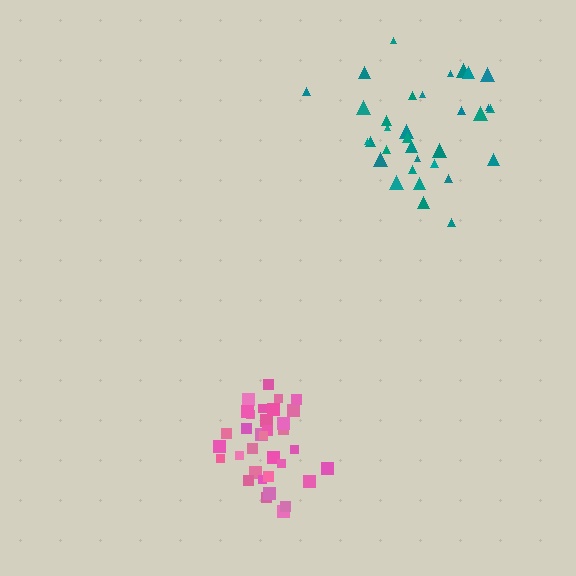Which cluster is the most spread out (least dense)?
Teal.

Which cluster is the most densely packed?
Pink.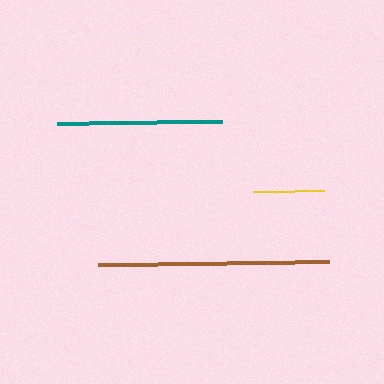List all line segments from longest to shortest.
From longest to shortest: brown, teal, yellow.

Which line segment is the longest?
The brown line is the longest at approximately 231 pixels.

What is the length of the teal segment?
The teal segment is approximately 166 pixels long.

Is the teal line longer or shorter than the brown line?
The brown line is longer than the teal line.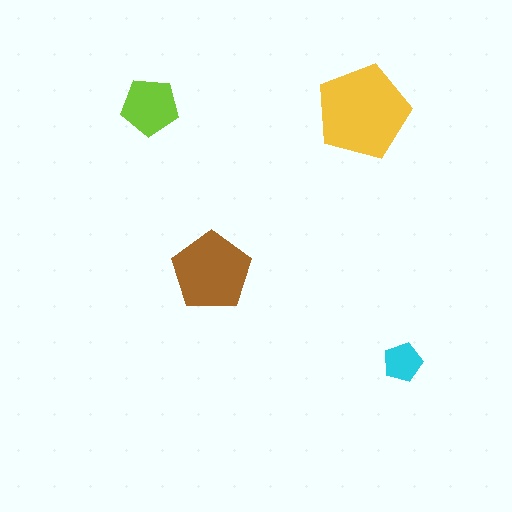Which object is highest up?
The lime pentagon is topmost.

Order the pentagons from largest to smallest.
the yellow one, the brown one, the lime one, the cyan one.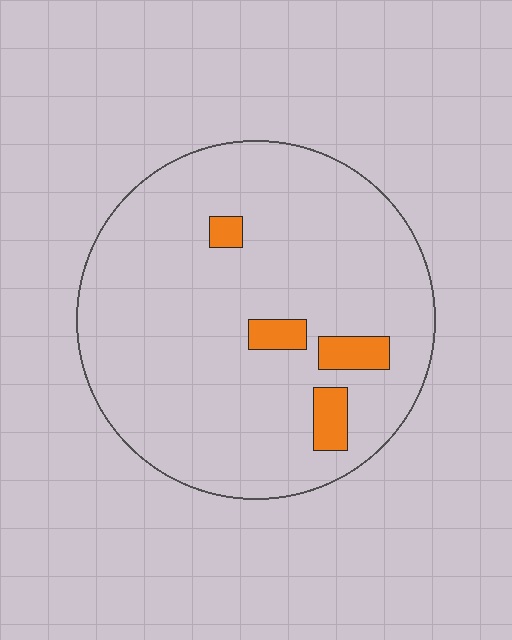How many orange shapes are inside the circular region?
4.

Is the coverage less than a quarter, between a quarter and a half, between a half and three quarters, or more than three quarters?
Less than a quarter.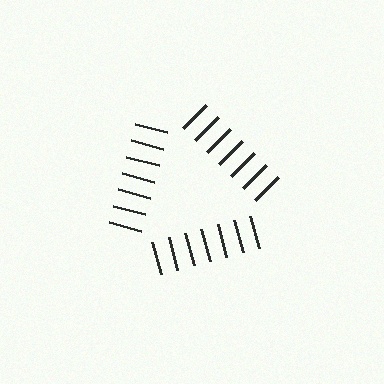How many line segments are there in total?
21 — 7 along each of the 3 edges.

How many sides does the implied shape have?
3 sides — the line-ends trace a triangle.